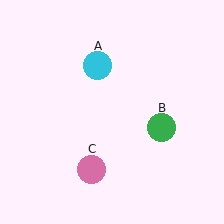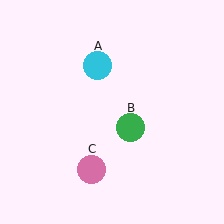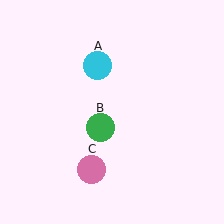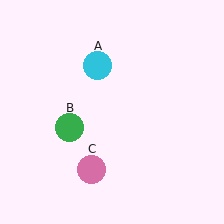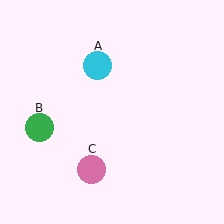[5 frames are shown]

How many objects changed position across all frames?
1 object changed position: green circle (object B).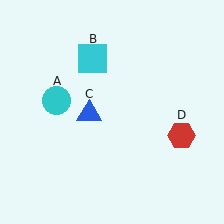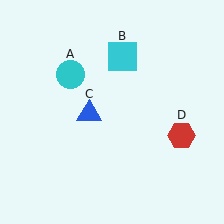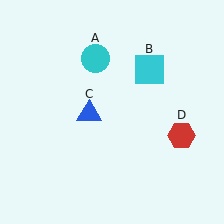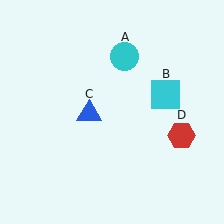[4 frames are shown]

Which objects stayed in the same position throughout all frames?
Blue triangle (object C) and red hexagon (object D) remained stationary.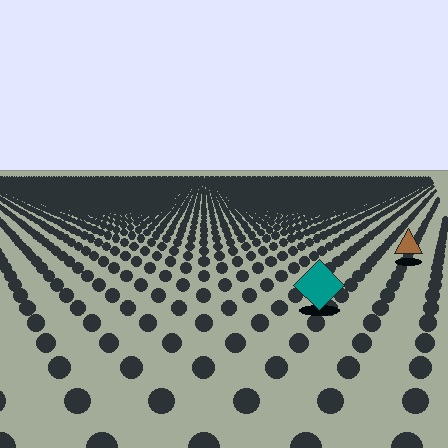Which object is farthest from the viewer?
The brown triangle is farthest from the viewer. It appears smaller and the ground texture around it is denser.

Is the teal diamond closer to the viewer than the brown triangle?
Yes. The teal diamond is closer — you can tell from the texture gradient: the ground texture is coarser near it.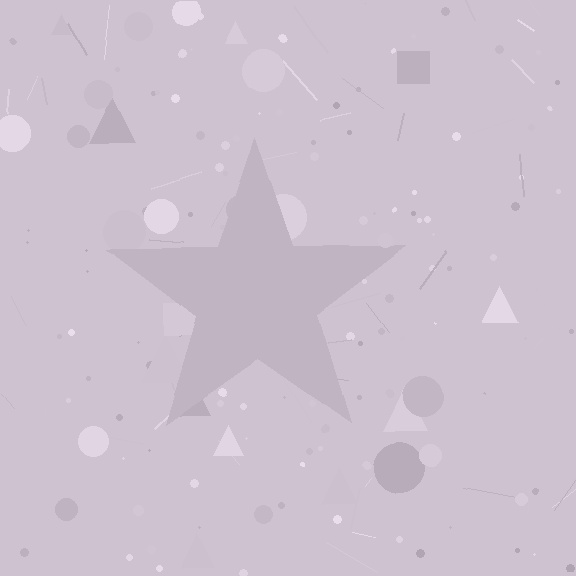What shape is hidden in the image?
A star is hidden in the image.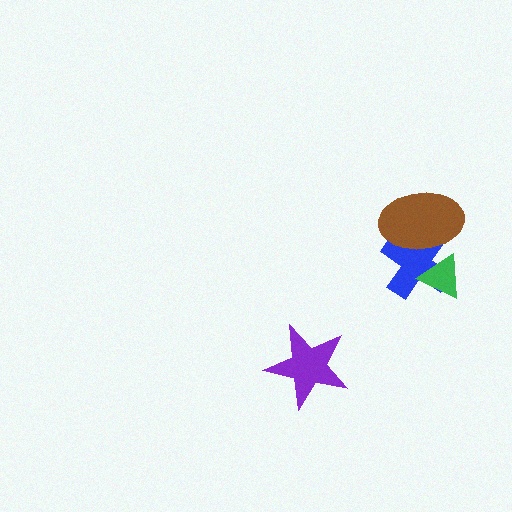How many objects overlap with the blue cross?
2 objects overlap with the blue cross.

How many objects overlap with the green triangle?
2 objects overlap with the green triangle.